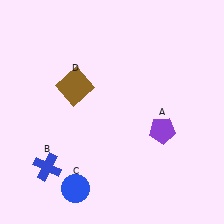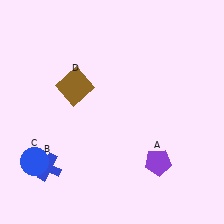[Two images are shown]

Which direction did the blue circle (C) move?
The blue circle (C) moved left.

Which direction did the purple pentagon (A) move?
The purple pentagon (A) moved down.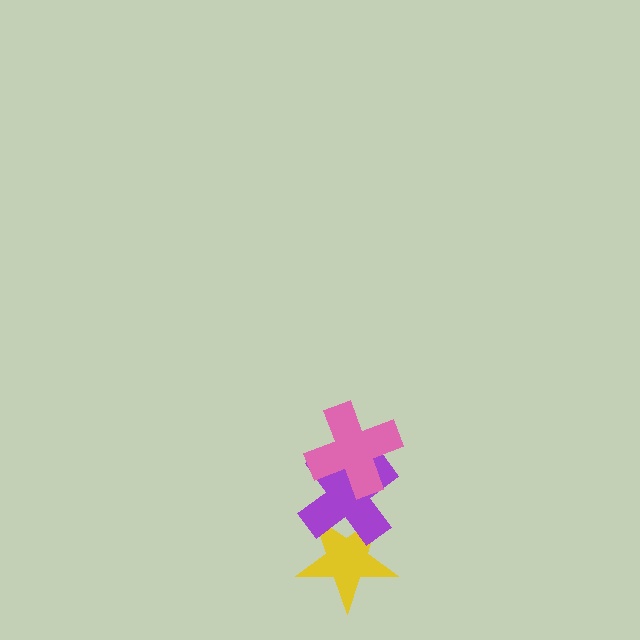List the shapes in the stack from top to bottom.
From top to bottom: the pink cross, the purple cross, the yellow star.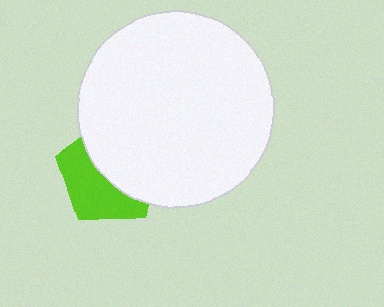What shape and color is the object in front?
The object in front is a white circle.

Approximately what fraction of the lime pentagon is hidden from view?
Roughly 54% of the lime pentagon is hidden behind the white circle.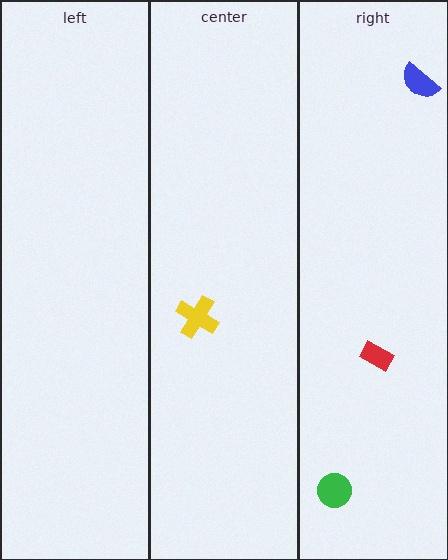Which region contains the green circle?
The right region.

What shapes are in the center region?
The yellow cross.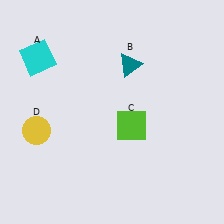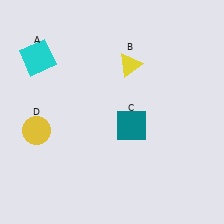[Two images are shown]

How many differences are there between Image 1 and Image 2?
There are 2 differences between the two images.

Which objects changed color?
B changed from teal to yellow. C changed from lime to teal.